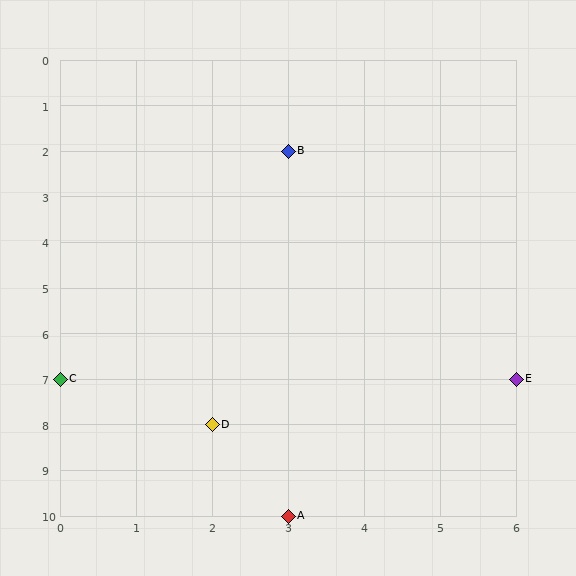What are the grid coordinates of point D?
Point D is at grid coordinates (2, 8).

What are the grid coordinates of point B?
Point B is at grid coordinates (3, 2).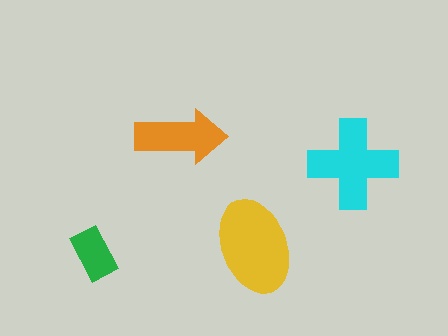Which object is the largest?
The yellow ellipse.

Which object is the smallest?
The green rectangle.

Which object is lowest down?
The green rectangle is bottommost.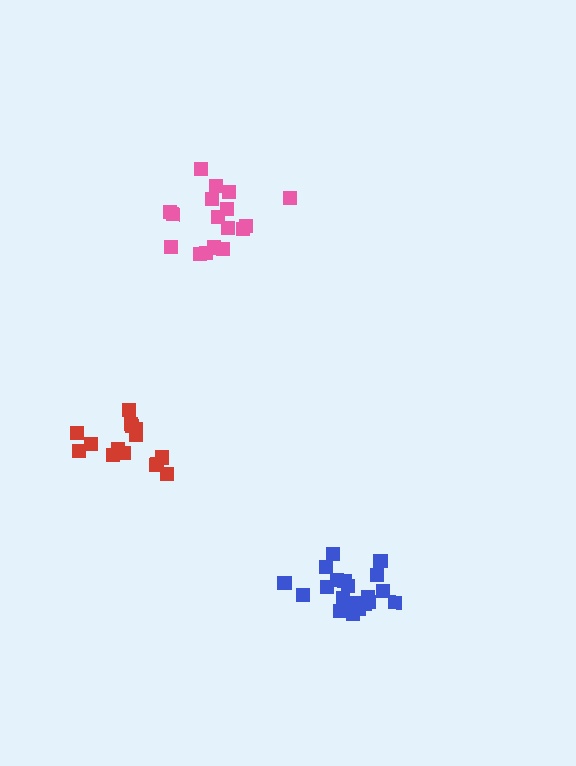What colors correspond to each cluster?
The clusters are colored: pink, blue, red.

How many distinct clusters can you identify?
There are 3 distinct clusters.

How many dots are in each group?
Group 1: 17 dots, Group 2: 20 dots, Group 3: 15 dots (52 total).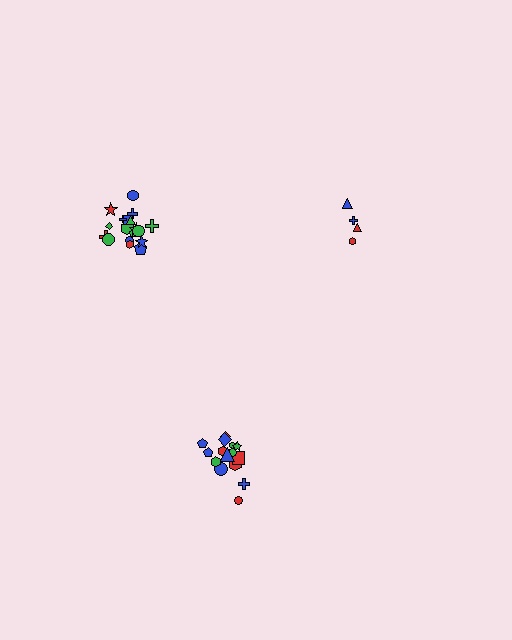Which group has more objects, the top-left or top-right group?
The top-left group.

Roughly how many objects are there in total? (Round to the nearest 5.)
Roughly 35 objects in total.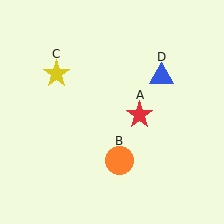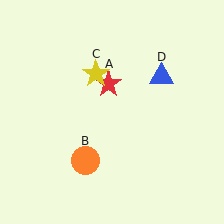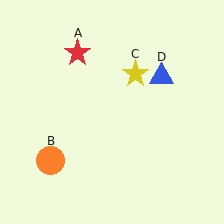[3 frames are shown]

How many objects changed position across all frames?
3 objects changed position: red star (object A), orange circle (object B), yellow star (object C).